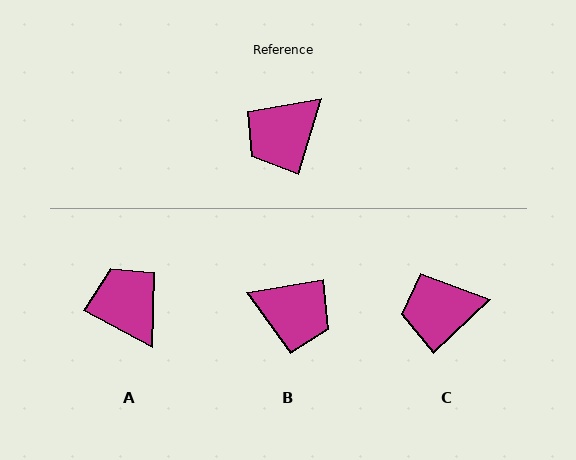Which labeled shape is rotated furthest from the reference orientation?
B, about 116 degrees away.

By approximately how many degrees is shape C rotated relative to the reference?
Approximately 30 degrees clockwise.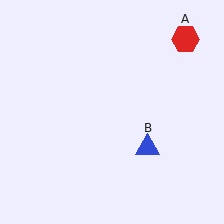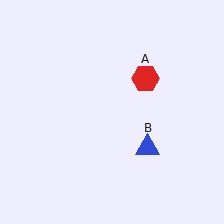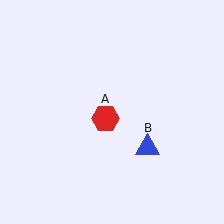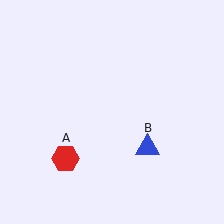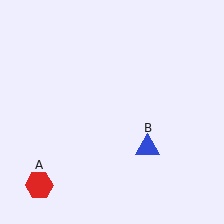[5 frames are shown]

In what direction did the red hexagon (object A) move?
The red hexagon (object A) moved down and to the left.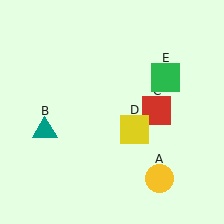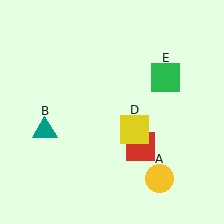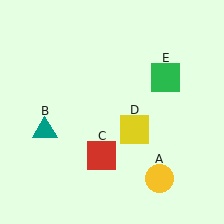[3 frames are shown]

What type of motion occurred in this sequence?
The red square (object C) rotated clockwise around the center of the scene.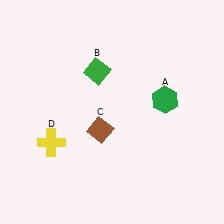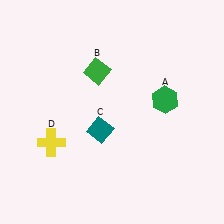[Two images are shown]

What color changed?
The diamond (C) changed from brown in Image 1 to teal in Image 2.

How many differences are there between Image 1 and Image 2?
There is 1 difference between the two images.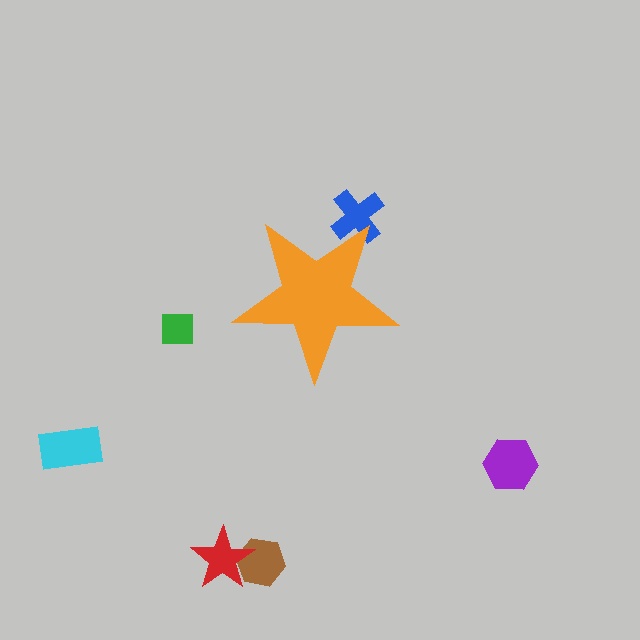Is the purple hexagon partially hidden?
No, the purple hexagon is fully visible.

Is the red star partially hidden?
No, the red star is fully visible.